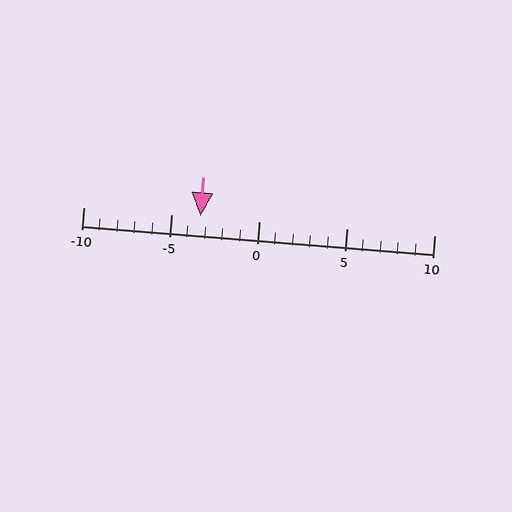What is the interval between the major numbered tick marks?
The major tick marks are spaced 5 units apart.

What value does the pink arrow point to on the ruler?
The pink arrow points to approximately -3.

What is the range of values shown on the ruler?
The ruler shows values from -10 to 10.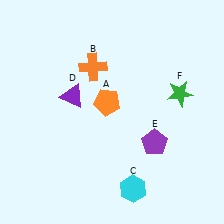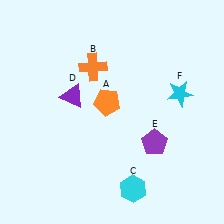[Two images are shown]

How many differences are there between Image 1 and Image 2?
There is 1 difference between the two images.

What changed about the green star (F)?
In Image 1, F is green. In Image 2, it changed to cyan.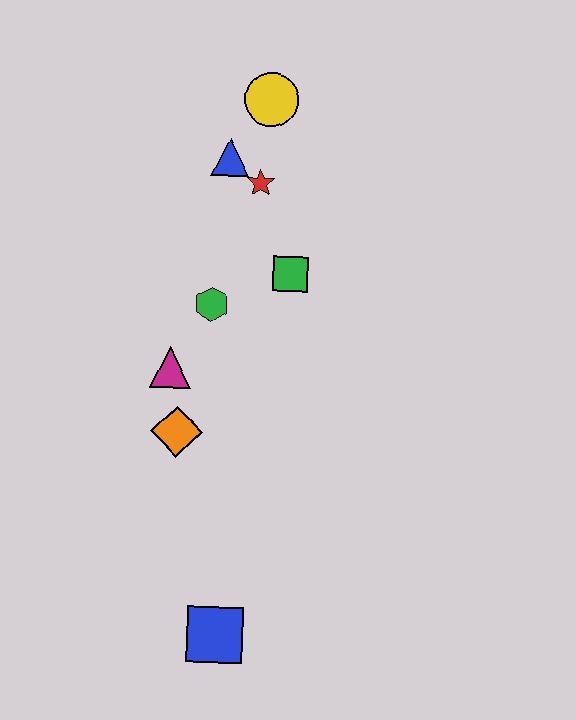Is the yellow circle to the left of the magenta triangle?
No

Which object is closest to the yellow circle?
The blue triangle is closest to the yellow circle.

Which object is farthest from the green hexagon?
The blue square is farthest from the green hexagon.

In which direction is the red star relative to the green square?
The red star is above the green square.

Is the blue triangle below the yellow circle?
Yes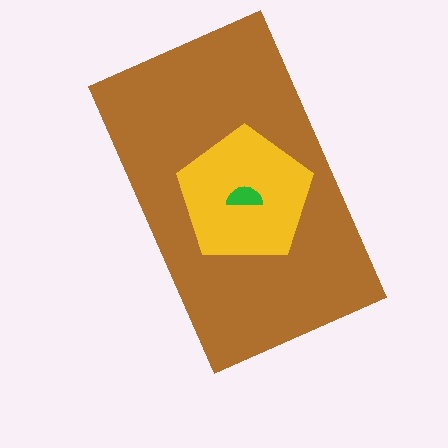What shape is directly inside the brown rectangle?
The yellow pentagon.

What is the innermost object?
The green semicircle.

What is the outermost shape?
The brown rectangle.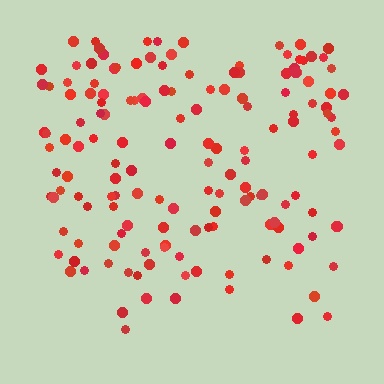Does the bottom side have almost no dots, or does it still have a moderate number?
Still a moderate number, just noticeably fewer than the top.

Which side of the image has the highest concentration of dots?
The top.